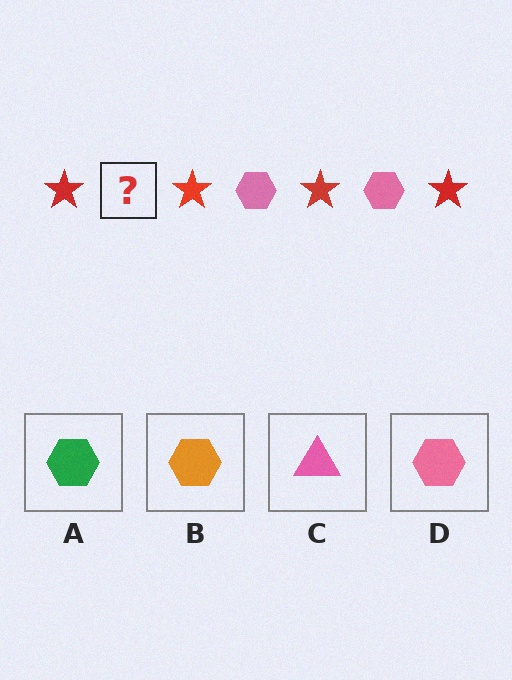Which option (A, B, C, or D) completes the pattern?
D.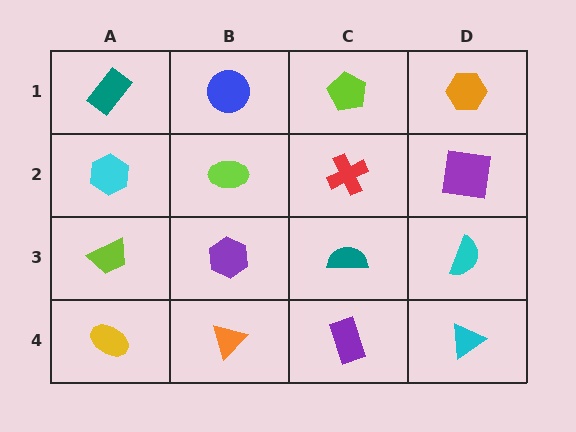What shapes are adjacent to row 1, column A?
A cyan hexagon (row 2, column A), a blue circle (row 1, column B).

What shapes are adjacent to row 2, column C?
A lime pentagon (row 1, column C), a teal semicircle (row 3, column C), a lime ellipse (row 2, column B), a purple square (row 2, column D).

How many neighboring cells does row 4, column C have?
3.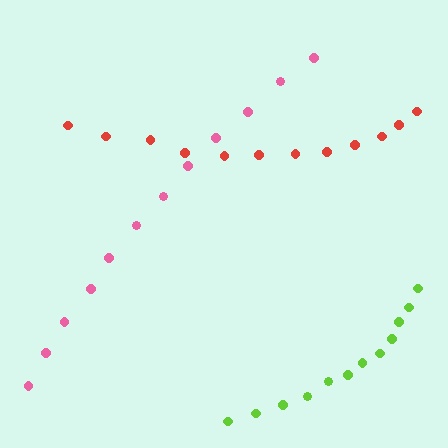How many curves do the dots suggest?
There are 3 distinct paths.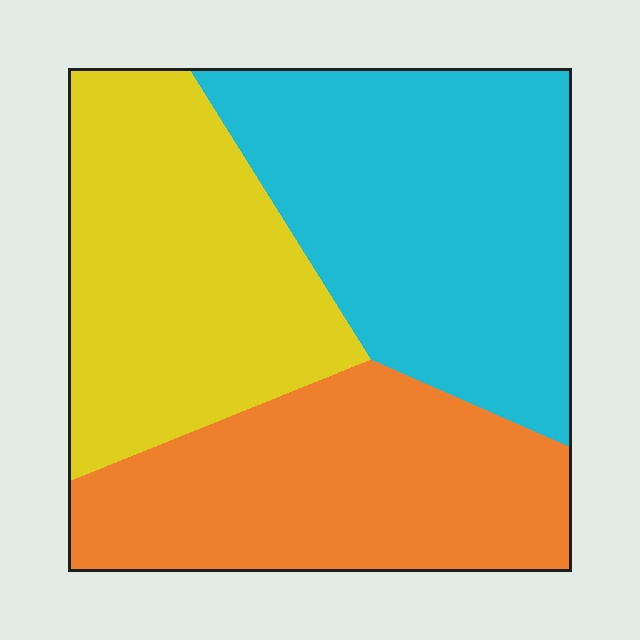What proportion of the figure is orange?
Orange covers 31% of the figure.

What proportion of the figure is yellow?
Yellow covers 32% of the figure.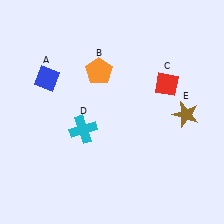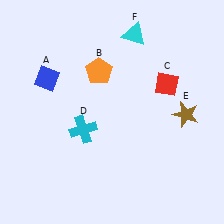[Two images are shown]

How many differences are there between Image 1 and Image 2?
There is 1 difference between the two images.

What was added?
A cyan triangle (F) was added in Image 2.